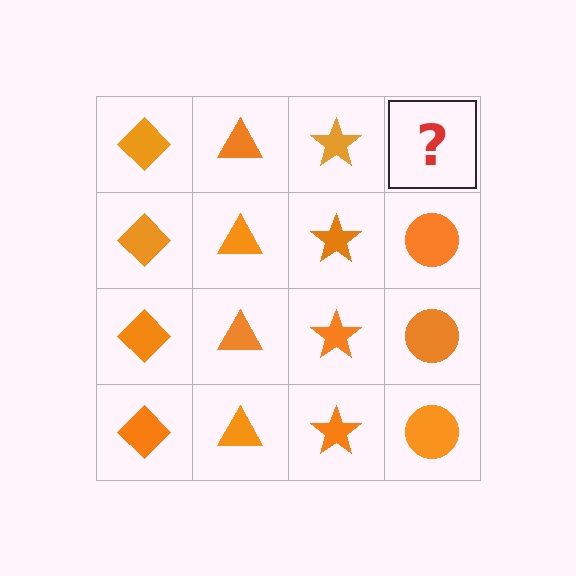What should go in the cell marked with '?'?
The missing cell should contain an orange circle.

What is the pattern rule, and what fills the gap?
The rule is that each column has a consistent shape. The gap should be filled with an orange circle.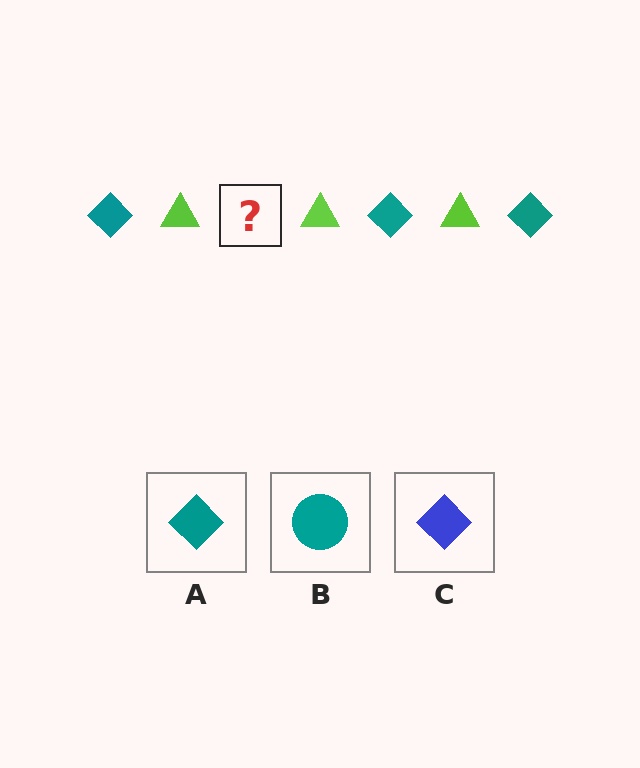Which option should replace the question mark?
Option A.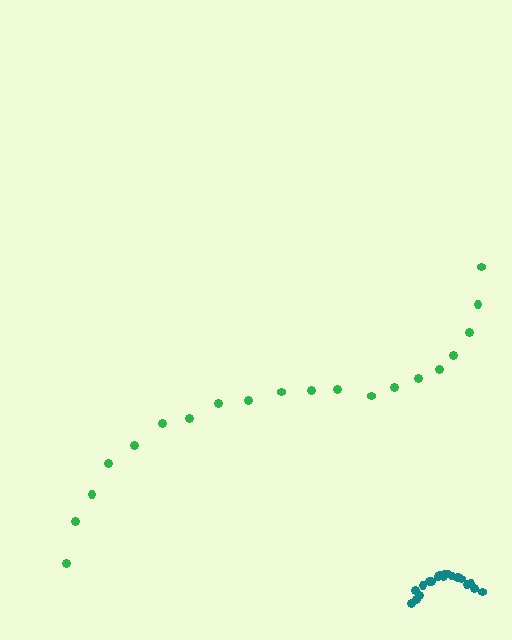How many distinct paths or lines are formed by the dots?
There are 2 distinct paths.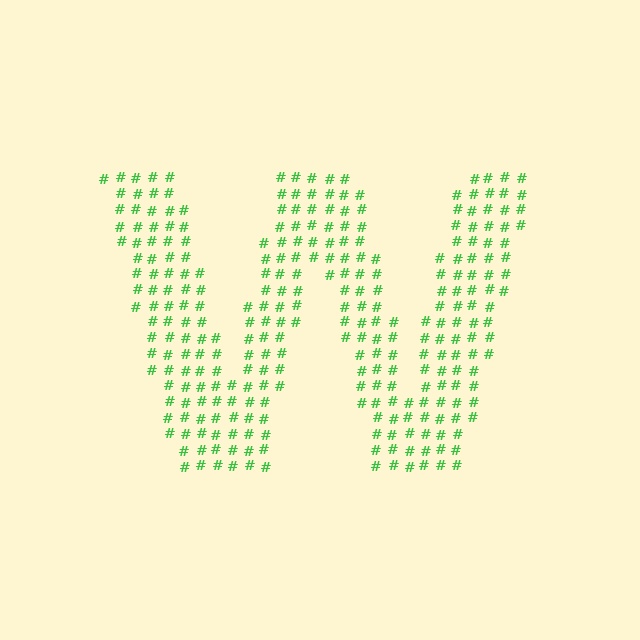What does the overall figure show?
The overall figure shows the letter W.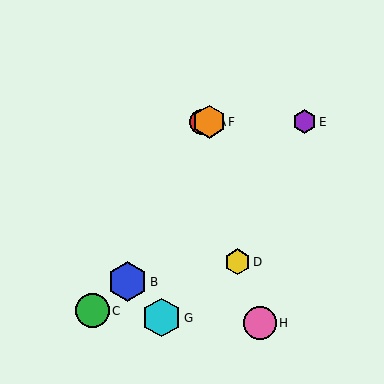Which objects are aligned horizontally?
Objects A, E, F are aligned horizontally.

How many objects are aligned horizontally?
3 objects (A, E, F) are aligned horizontally.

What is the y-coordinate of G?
Object G is at y≈318.